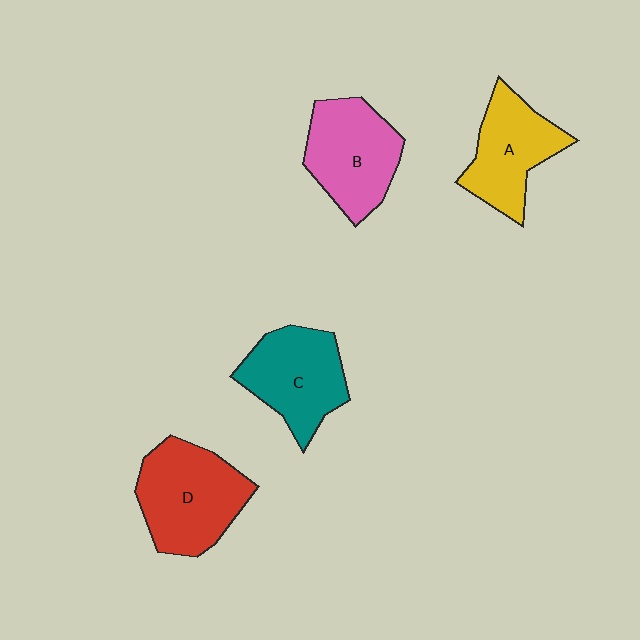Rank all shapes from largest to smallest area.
From largest to smallest: D (red), B (pink), C (teal), A (yellow).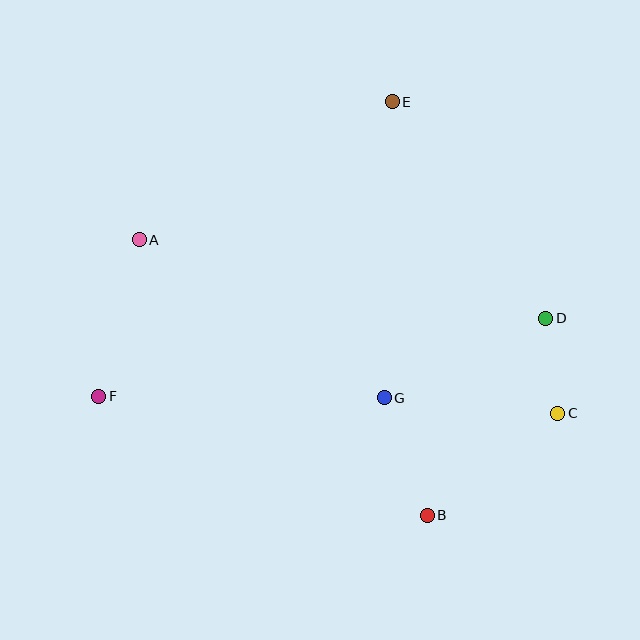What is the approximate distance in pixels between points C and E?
The distance between C and E is approximately 353 pixels.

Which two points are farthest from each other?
Points C and F are farthest from each other.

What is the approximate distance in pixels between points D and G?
The distance between D and G is approximately 180 pixels.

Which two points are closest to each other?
Points C and D are closest to each other.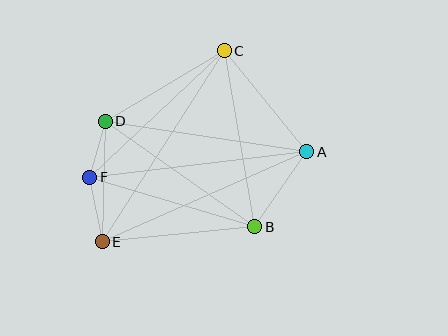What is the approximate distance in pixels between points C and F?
The distance between C and F is approximately 185 pixels.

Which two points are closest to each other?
Points D and F are closest to each other.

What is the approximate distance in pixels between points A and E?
The distance between A and E is approximately 224 pixels.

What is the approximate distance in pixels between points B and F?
The distance between B and F is approximately 173 pixels.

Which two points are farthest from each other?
Points C and E are farthest from each other.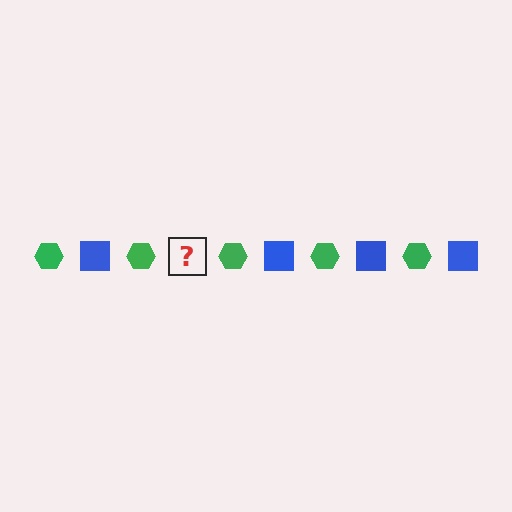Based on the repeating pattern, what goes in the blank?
The blank should be a blue square.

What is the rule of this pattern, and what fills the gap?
The rule is that the pattern alternates between green hexagon and blue square. The gap should be filled with a blue square.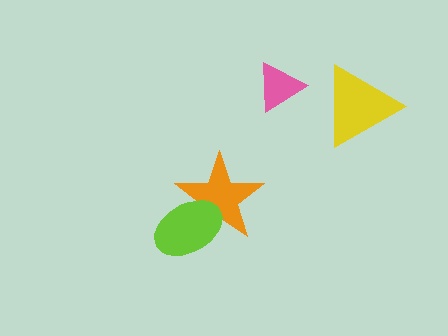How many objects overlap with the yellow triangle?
0 objects overlap with the yellow triangle.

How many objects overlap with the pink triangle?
0 objects overlap with the pink triangle.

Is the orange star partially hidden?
Yes, it is partially covered by another shape.